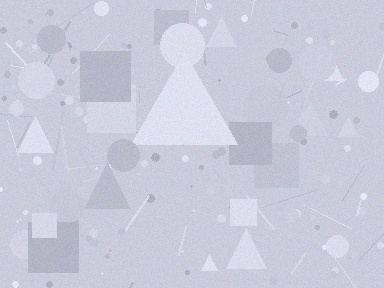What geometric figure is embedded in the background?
A triangle is embedded in the background.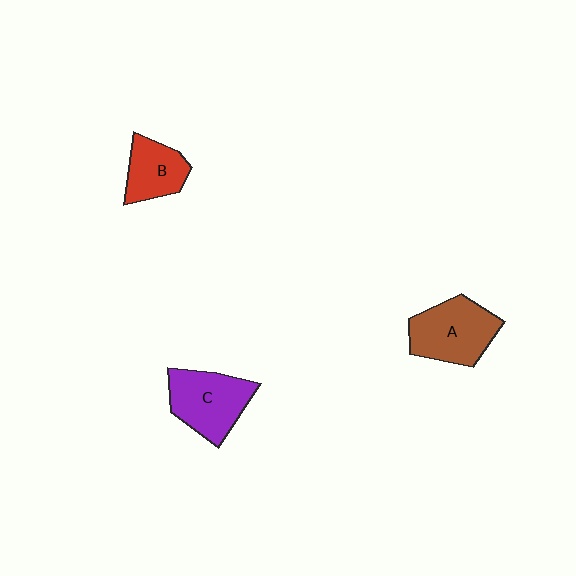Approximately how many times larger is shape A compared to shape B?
Approximately 1.5 times.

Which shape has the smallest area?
Shape B (red).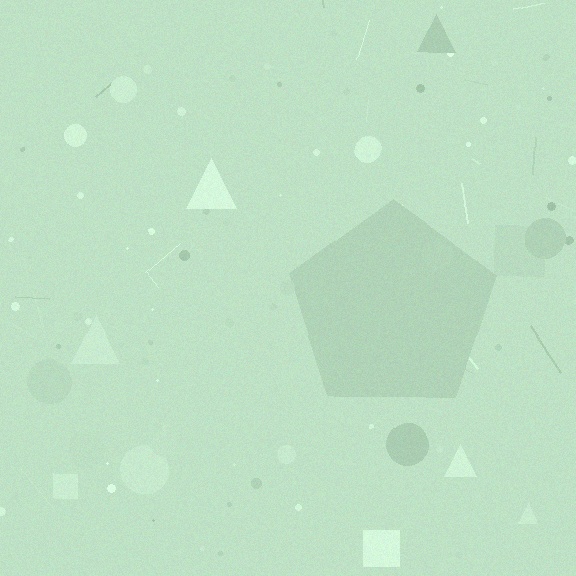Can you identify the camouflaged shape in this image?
The camouflaged shape is a pentagon.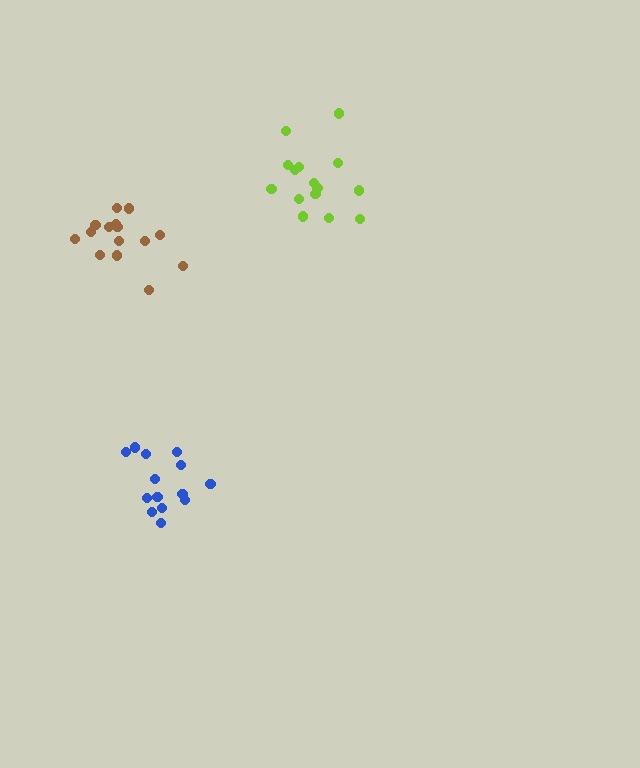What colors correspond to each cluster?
The clusters are colored: lime, blue, brown.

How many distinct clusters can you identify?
There are 3 distinct clusters.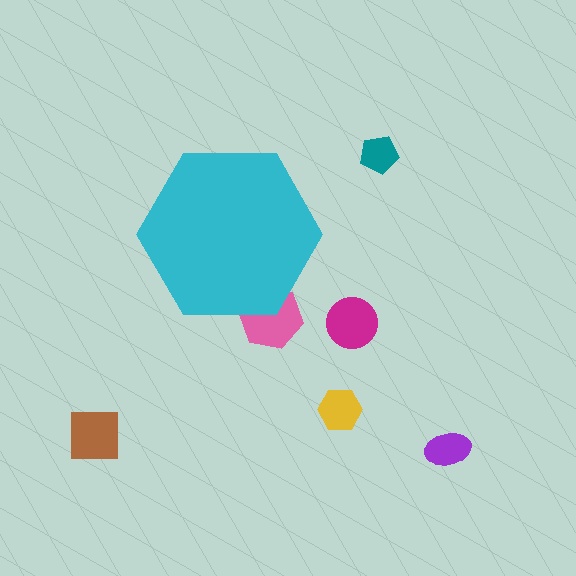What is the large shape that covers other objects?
A cyan hexagon.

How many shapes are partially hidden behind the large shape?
1 shape is partially hidden.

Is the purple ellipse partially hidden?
No, the purple ellipse is fully visible.